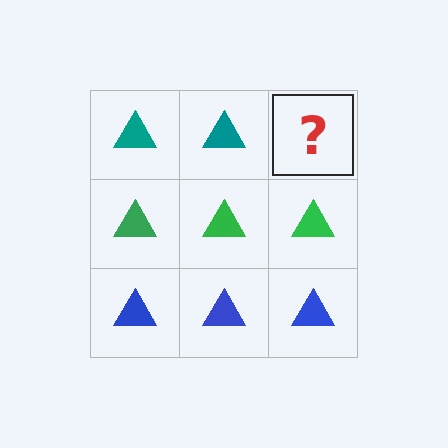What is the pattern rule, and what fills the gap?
The rule is that each row has a consistent color. The gap should be filled with a teal triangle.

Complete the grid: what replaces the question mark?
The question mark should be replaced with a teal triangle.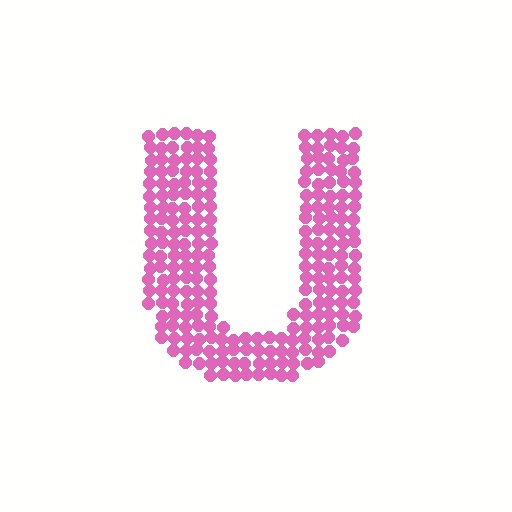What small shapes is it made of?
It is made of small circles.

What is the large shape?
The large shape is the letter U.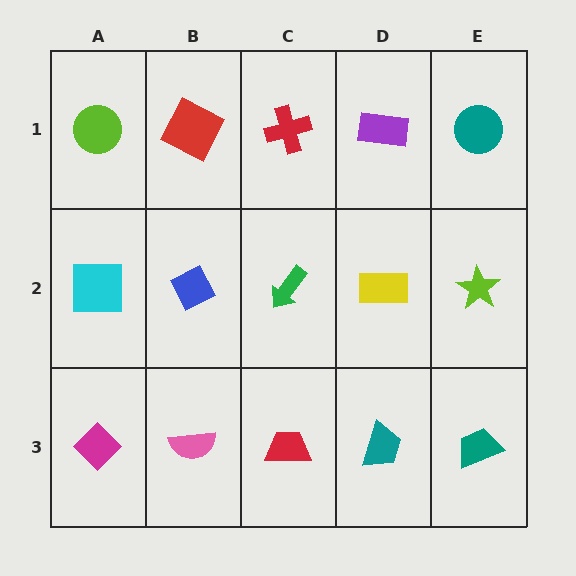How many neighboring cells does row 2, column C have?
4.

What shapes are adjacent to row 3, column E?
A lime star (row 2, column E), a teal trapezoid (row 3, column D).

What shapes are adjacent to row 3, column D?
A yellow rectangle (row 2, column D), a red trapezoid (row 3, column C), a teal trapezoid (row 3, column E).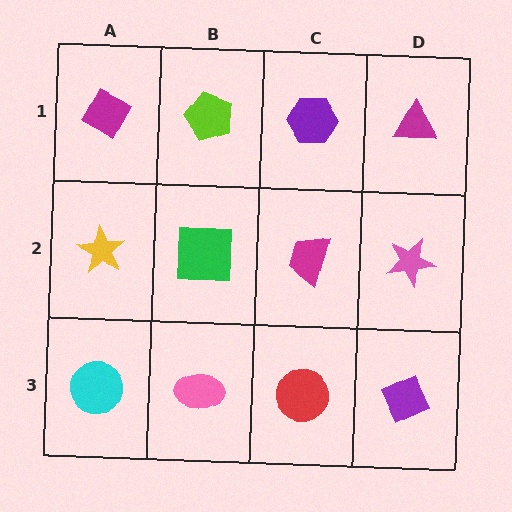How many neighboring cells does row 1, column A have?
2.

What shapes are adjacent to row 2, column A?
A magenta diamond (row 1, column A), a cyan circle (row 3, column A), a green square (row 2, column B).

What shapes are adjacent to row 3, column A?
A yellow star (row 2, column A), a pink ellipse (row 3, column B).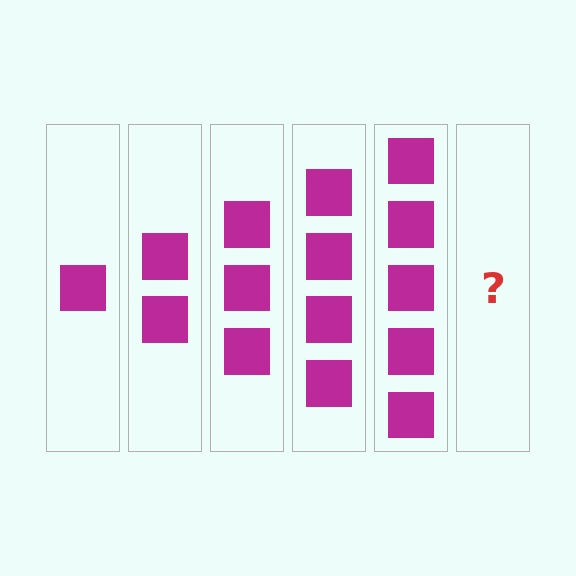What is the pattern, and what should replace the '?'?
The pattern is that each step adds one more square. The '?' should be 6 squares.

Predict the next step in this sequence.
The next step is 6 squares.